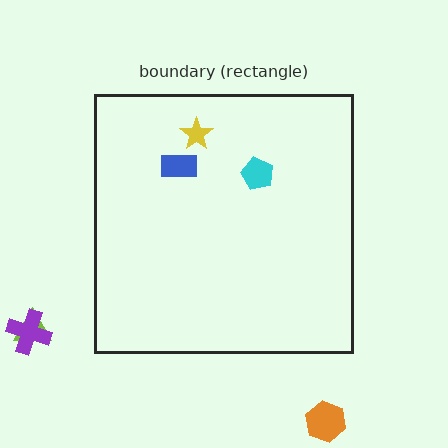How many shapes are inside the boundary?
3 inside, 3 outside.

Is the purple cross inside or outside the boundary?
Outside.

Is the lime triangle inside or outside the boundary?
Outside.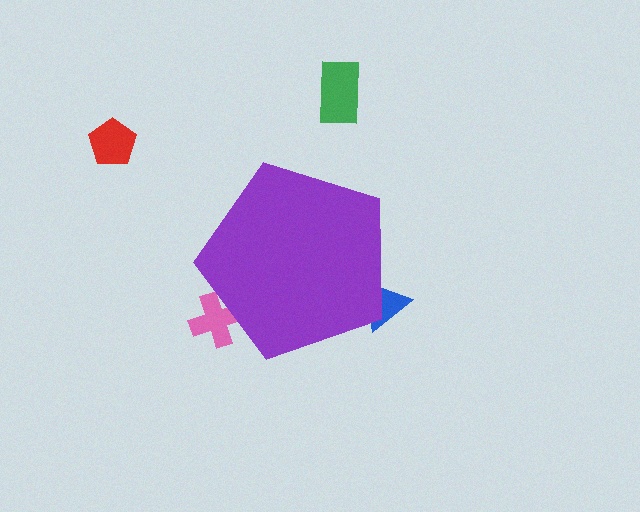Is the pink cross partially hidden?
Yes, the pink cross is partially hidden behind the purple pentagon.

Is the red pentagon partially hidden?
No, the red pentagon is fully visible.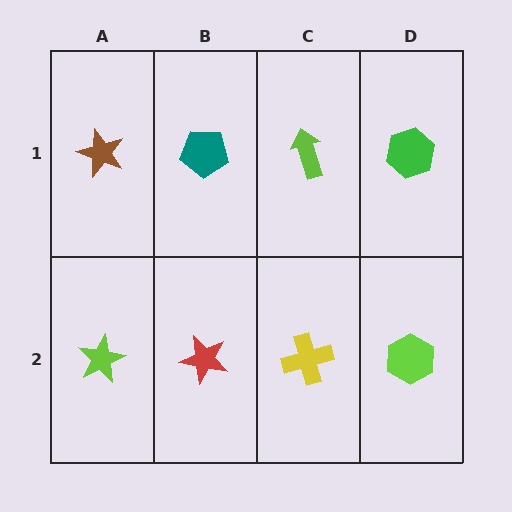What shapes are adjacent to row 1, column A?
A lime star (row 2, column A), a teal pentagon (row 1, column B).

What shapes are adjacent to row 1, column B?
A red star (row 2, column B), a brown star (row 1, column A), a lime arrow (row 1, column C).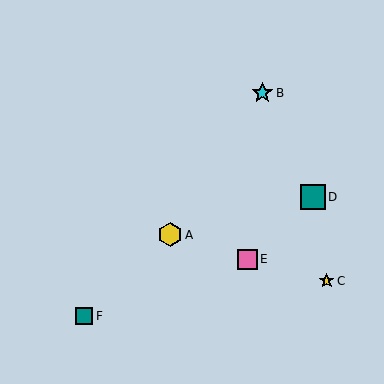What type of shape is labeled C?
Shape C is a yellow star.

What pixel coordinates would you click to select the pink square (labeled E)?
Click at (247, 259) to select the pink square E.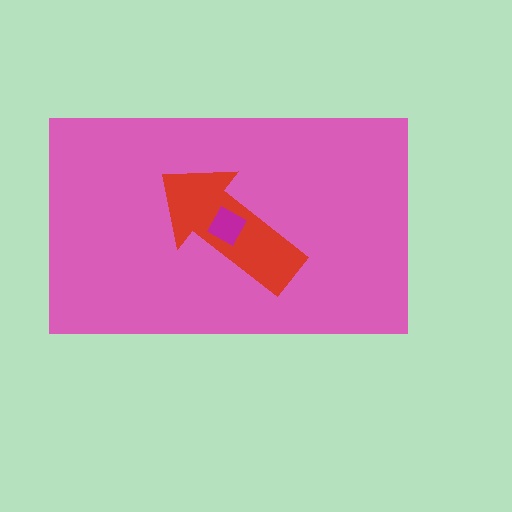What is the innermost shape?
The magenta square.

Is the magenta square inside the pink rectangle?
Yes.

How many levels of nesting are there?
3.